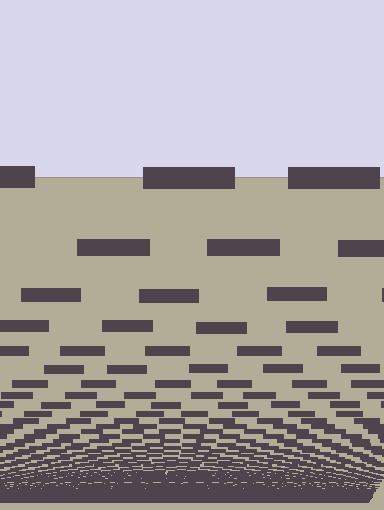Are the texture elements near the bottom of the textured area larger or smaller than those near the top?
Smaller. The gradient is inverted — elements near the bottom are smaller and denser.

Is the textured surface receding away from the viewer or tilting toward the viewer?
The surface appears to tilt toward the viewer. Texture elements get larger and sparser toward the top.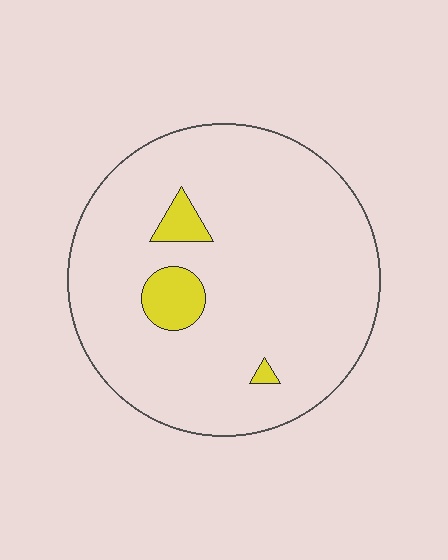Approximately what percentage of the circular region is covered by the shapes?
Approximately 5%.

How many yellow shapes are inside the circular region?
3.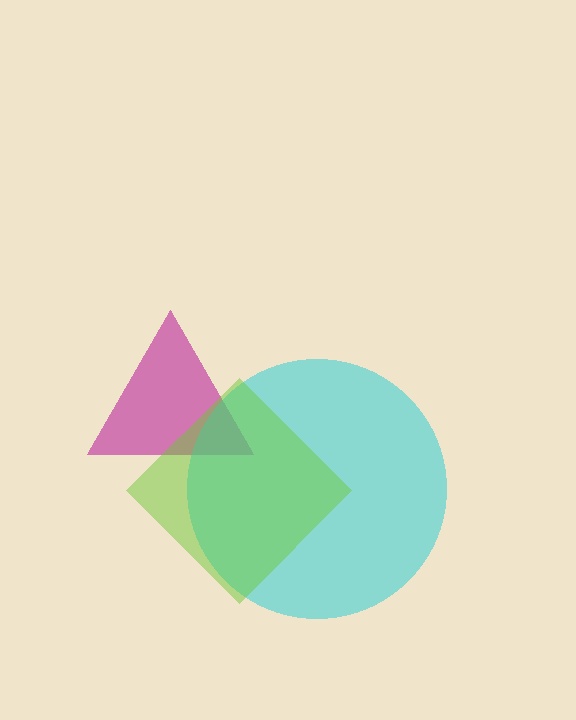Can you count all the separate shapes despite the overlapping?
Yes, there are 3 separate shapes.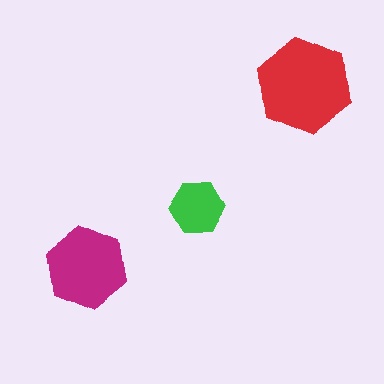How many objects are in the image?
There are 3 objects in the image.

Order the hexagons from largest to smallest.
the red one, the magenta one, the green one.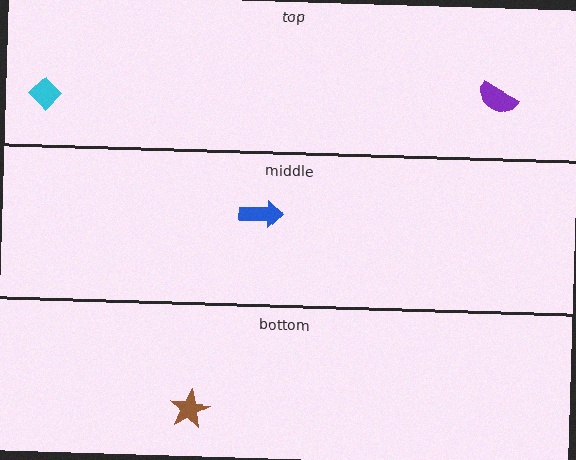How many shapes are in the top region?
2.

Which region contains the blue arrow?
The middle region.